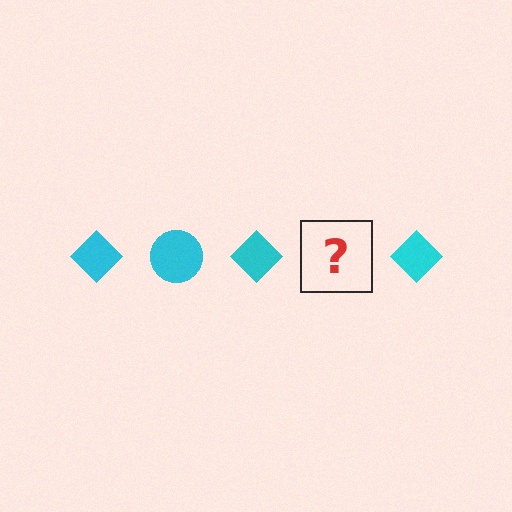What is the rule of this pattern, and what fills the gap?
The rule is that the pattern cycles through diamond, circle shapes in cyan. The gap should be filled with a cyan circle.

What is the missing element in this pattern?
The missing element is a cyan circle.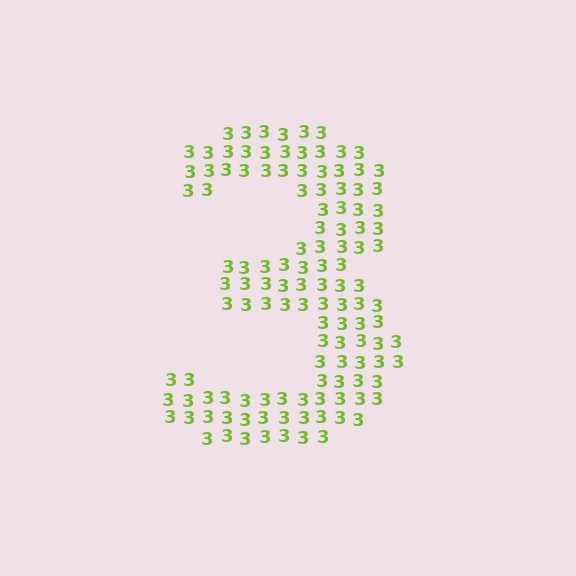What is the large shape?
The large shape is the digit 3.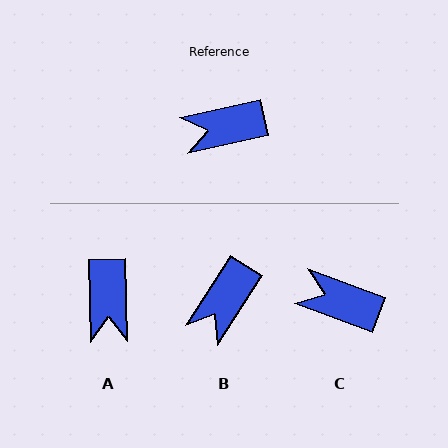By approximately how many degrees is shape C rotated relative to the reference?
Approximately 33 degrees clockwise.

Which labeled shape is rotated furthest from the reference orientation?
A, about 79 degrees away.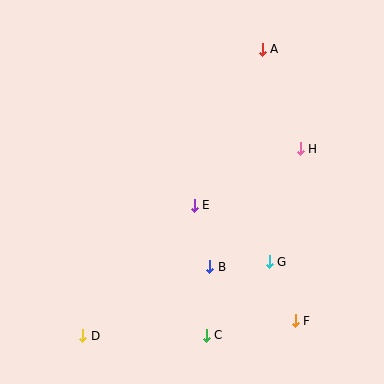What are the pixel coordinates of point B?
Point B is at (210, 267).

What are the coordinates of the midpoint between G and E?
The midpoint between G and E is at (232, 233).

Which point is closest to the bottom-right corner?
Point F is closest to the bottom-right corner.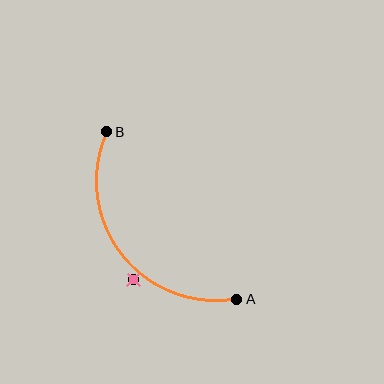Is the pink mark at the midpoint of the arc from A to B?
No — the pink mark does not lie on the arc at all. It sits slightly outside the curve.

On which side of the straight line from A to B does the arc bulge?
The arc bulges below and to the left of the straight line connecting A and B.